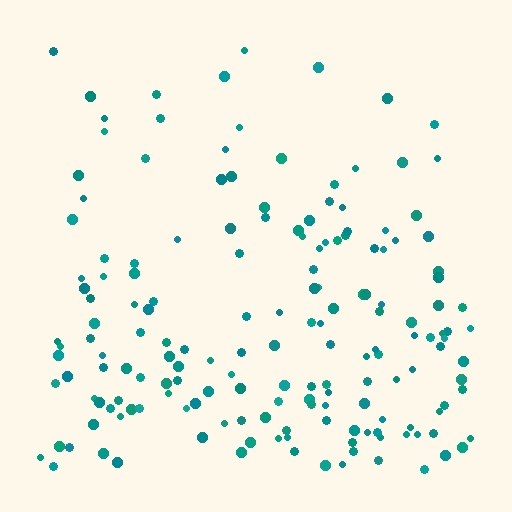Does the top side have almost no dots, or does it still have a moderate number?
Still a moderate number, just noticeably fewer than the bottom.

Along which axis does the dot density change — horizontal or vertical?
Vertical.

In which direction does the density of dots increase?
From top to bottom, with the bottom side densest.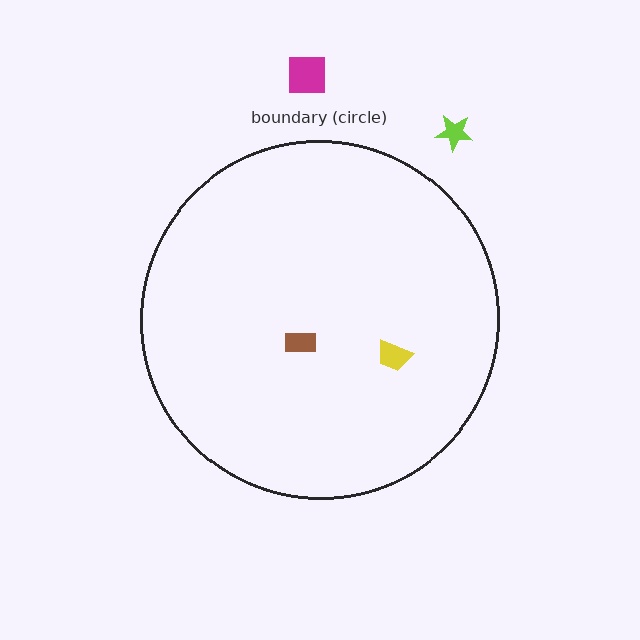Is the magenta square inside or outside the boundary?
Outside.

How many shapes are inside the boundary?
2 inside, 2 outside.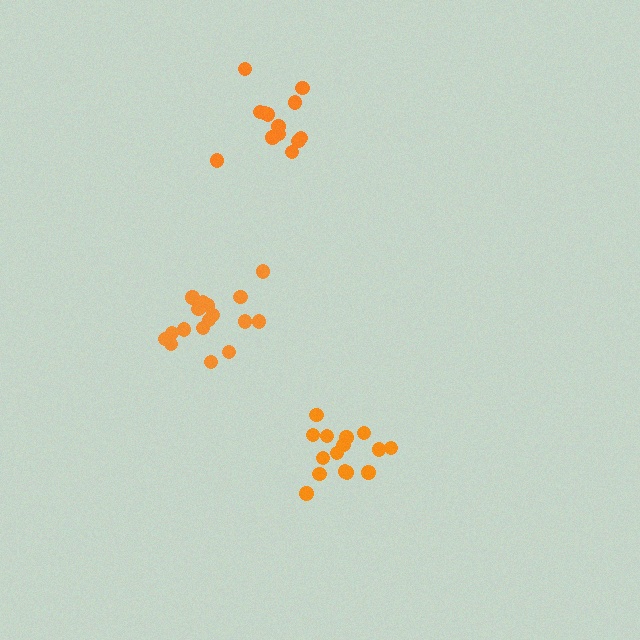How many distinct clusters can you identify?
There are 3 distinct clusters.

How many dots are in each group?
Group 1: 15 dots, Group 2: 13 dots, Group 3: 17 dots (45 total).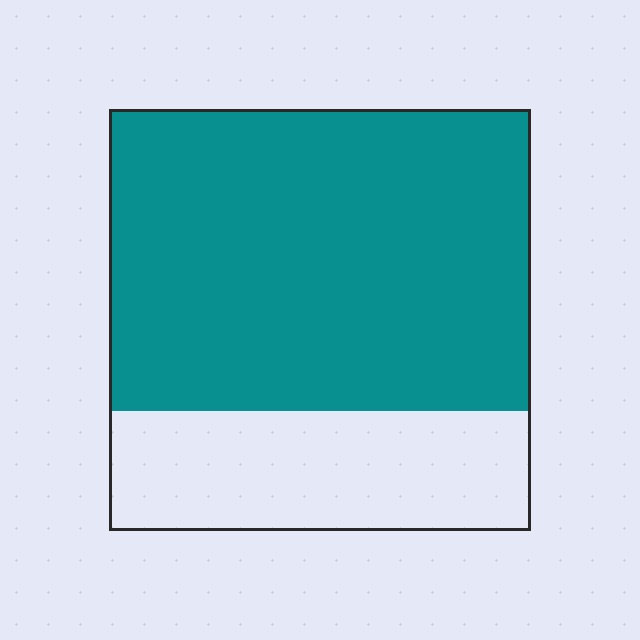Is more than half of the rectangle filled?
Yes.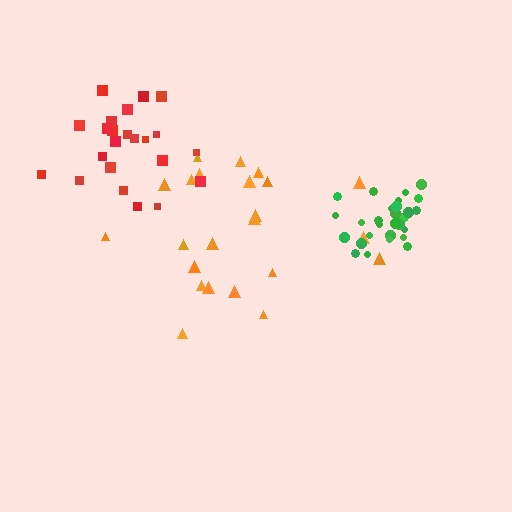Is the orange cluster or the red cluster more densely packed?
Red.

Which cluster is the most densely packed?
Green.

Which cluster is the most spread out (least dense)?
Orange.